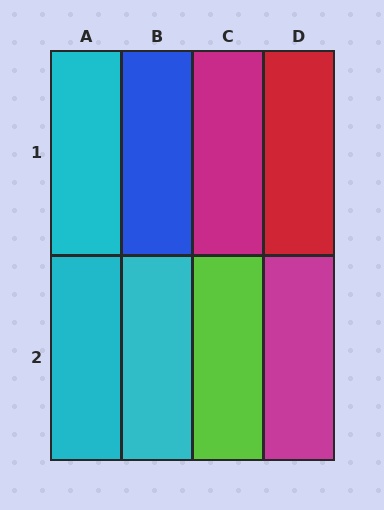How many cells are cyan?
3 cells are cyan.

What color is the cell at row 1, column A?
Cyan.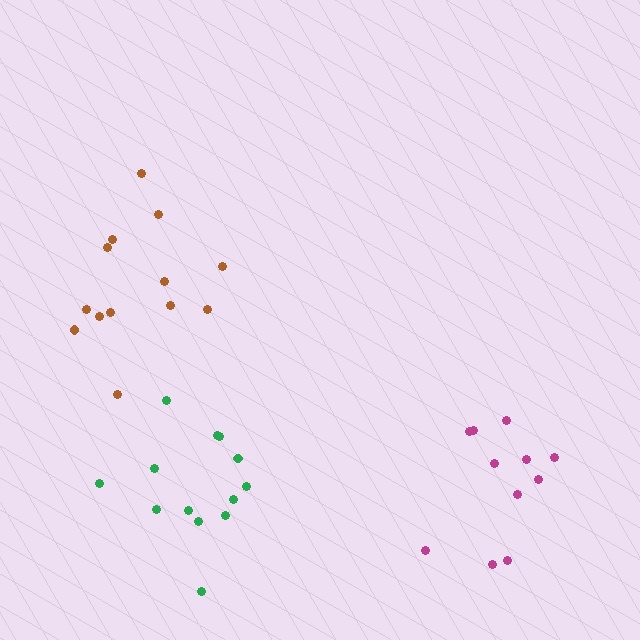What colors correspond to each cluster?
The clusters are colored: magenta, brown, green.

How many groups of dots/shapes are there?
There are 3 groups.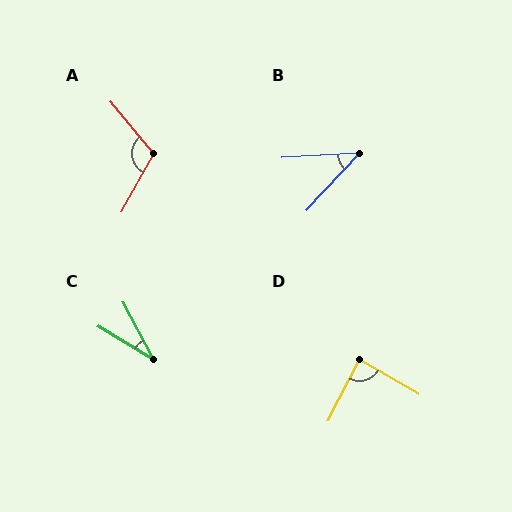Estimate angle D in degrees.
Approximately 87 degrees.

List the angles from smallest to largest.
C (31°), B (43°), D (87°), A (111°).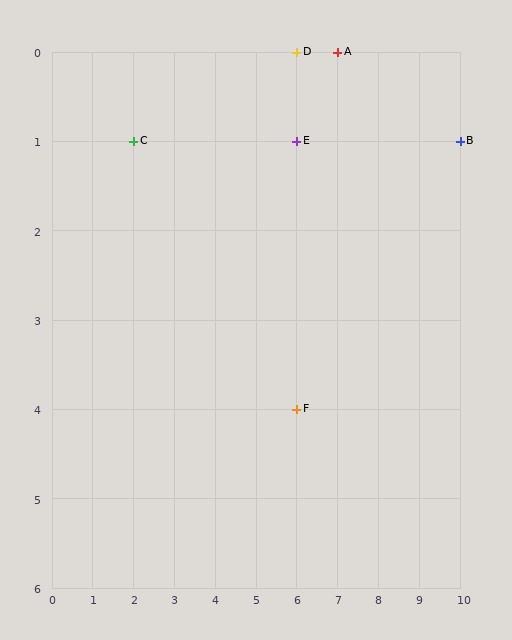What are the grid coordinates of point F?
Point F is at grid coordinates (6, 4).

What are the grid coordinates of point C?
Point C is at grid coordinates (2, 1).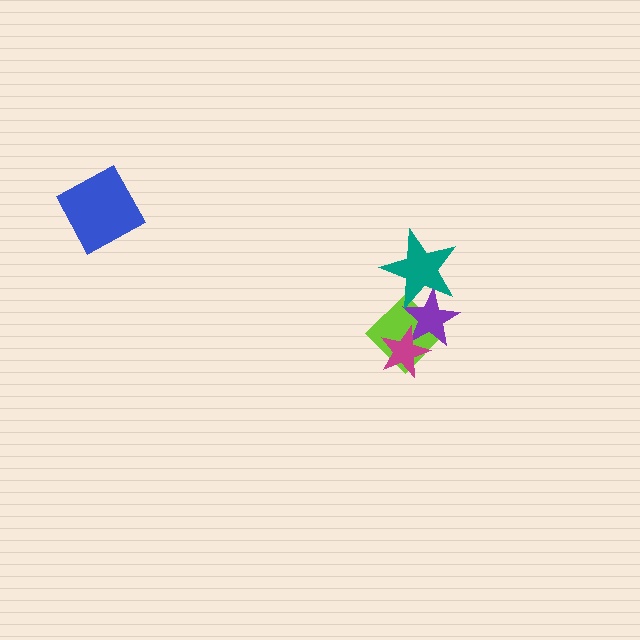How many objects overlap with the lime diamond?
3 objects overlap with the lime diamond.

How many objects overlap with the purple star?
3 objects overlap with the purple star.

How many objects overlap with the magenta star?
2 objects overlap with the magenta star.